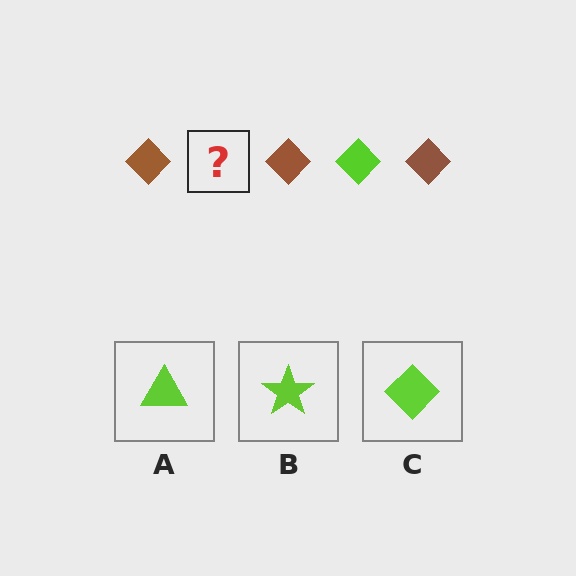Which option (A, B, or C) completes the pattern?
C.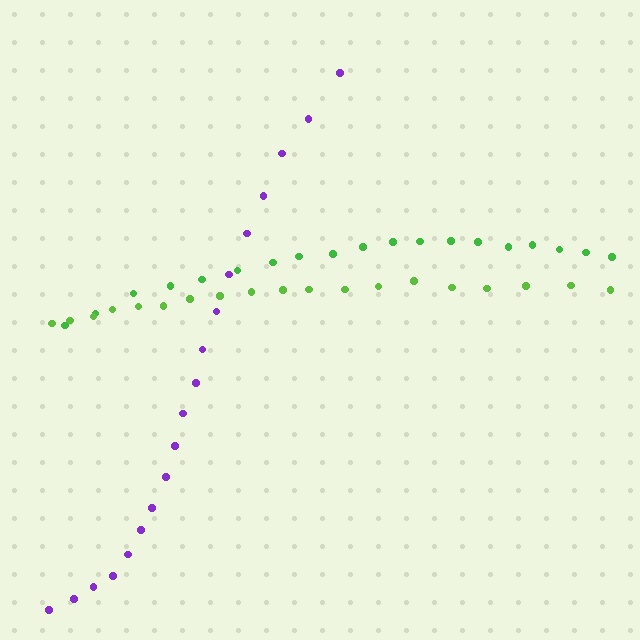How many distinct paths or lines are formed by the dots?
There are 3 distinct paths.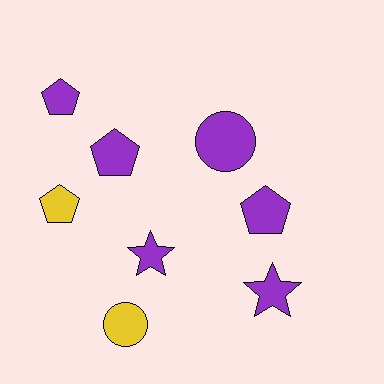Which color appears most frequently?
Purple, with 6 objects.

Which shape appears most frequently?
Pentagon, with 4 objects.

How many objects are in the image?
There are 8 objects.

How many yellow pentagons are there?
There is 1 yellow pentagon.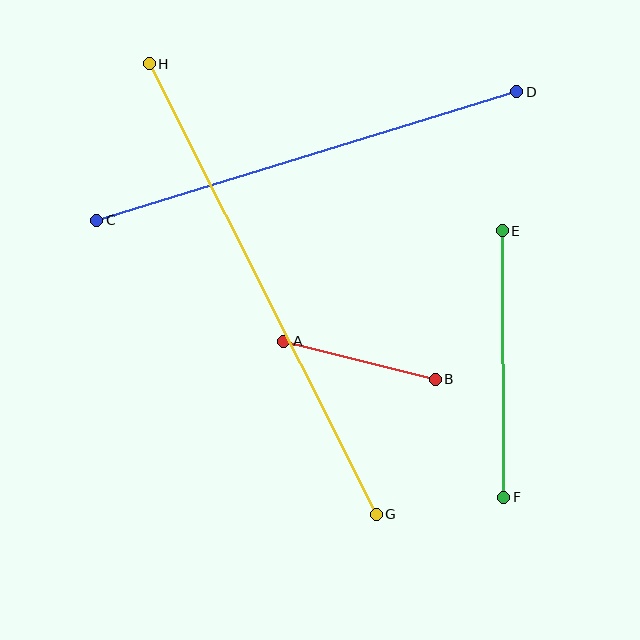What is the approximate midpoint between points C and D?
The midpoint is at approximately (307, 156) pixels.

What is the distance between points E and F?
The distance is approximately 267 pixels.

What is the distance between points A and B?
The distance is approximately 156 pixels.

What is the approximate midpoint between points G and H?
The midpoint is at approximately (263, 289) pixels.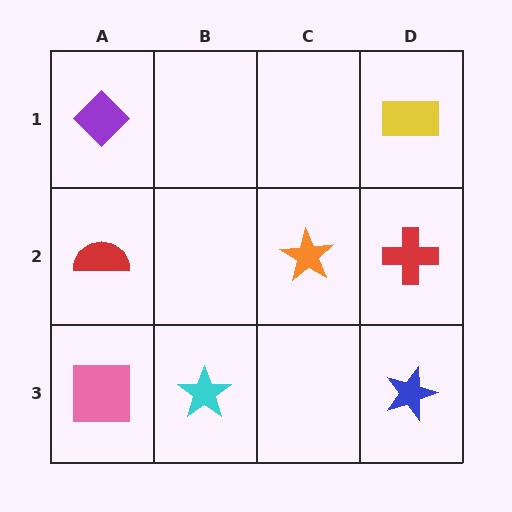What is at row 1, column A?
A purple diamond.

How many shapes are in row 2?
3 shapes.